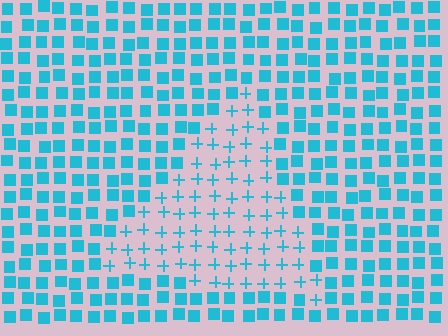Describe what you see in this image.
The image is filled with small cyan elements arranged in a uniform grid. A triangle-shaped region contains plus signs, while the surrounding area contains squares. The boundary is defined purely by the change in element shape.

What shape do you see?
I see a triangle.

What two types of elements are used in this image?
The image uses plus signs inside the triangle region and squares outside it.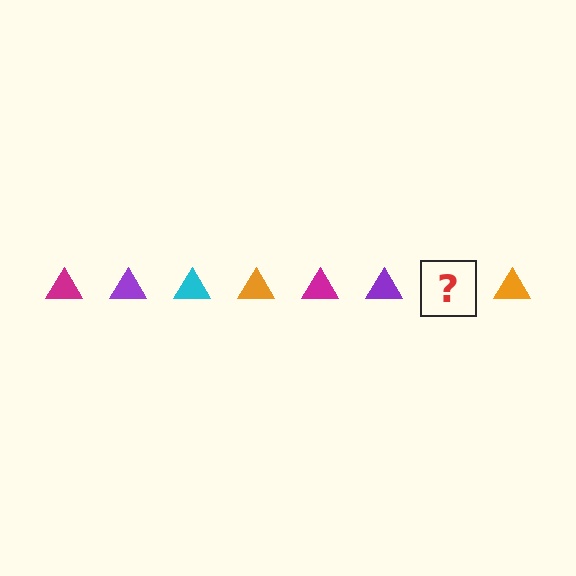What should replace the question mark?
The question mark should be replaced with a cyan triangle.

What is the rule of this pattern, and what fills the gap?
The rule is that the pattern cycles through magenta, purple, cyan, orange triangles. The gap should be filled with a cyan triangle.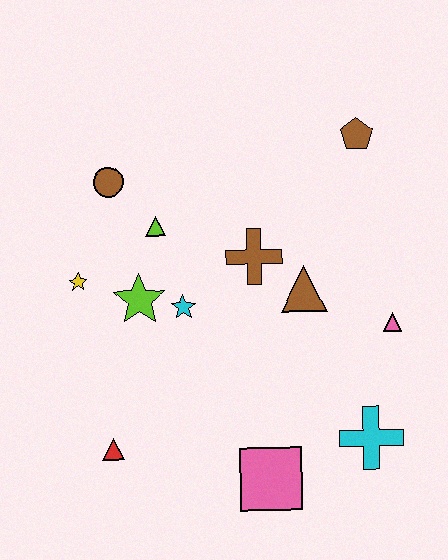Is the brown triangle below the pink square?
No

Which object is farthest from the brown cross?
The red triangle is farthest from the brown cross.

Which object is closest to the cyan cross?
The pink square is closest to the cyan cross.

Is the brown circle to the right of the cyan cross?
No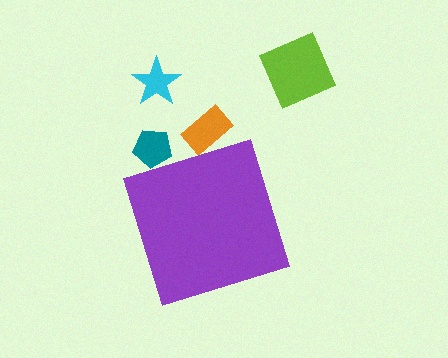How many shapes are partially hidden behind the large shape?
2 shapes are partially hidden.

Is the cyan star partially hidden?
No, the cyan star is fully visible.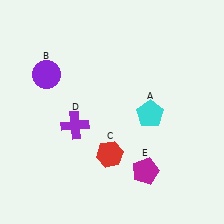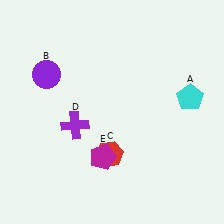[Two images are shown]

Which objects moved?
The objects that moved are: the cyan pentagon (A), the magenta pentagon (E).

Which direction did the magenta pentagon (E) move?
The magenta pentagon (E) moved left.